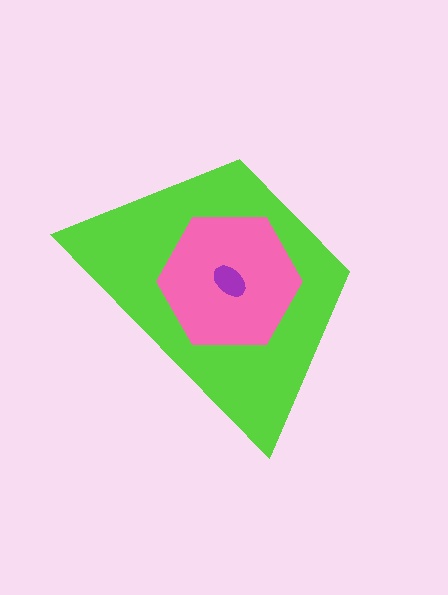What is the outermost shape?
The lime trapezoid.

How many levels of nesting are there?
3.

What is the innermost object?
The purple ellipse.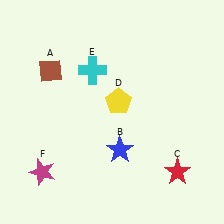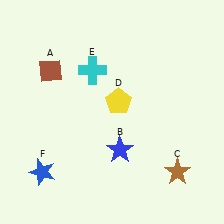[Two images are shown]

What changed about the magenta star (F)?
In Image 1, F is magenta. In Image 2, it changed to blue.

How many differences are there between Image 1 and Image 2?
There are 2 differences between the two images.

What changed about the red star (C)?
In Image 1, C is red. In Image 2, it changed to brown.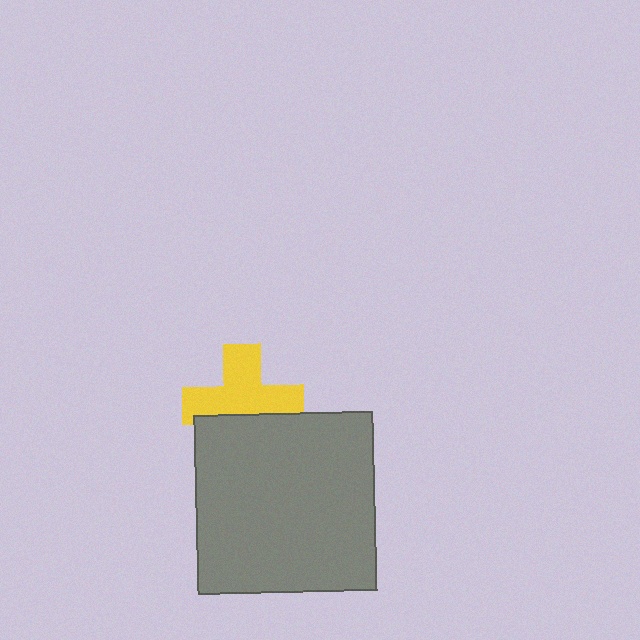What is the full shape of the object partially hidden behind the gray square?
The partially hidden object is a yellow cross.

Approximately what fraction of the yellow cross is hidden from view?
Roughly 34% of the yellow cross is hidden behind the gray square.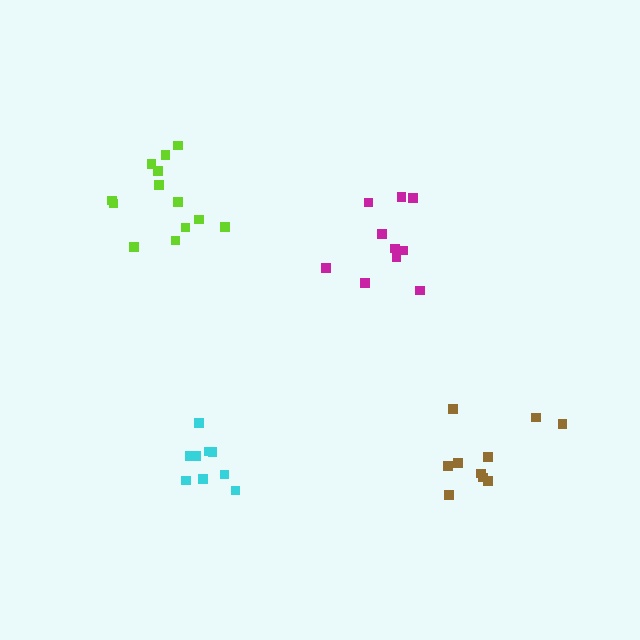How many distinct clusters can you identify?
There are 4 distinct clusters.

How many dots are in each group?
Group 1: 10 dots, Group 2: 9 dots, Group 3: 10 dots, Group 4: 13 dots (42 total).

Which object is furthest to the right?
The brown cluster is rightmost.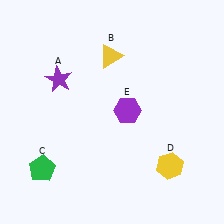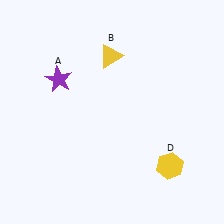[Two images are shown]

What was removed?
The green pentagon (C), the purple hexagon (E) were removed in Image 2.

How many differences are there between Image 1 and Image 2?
There are 2 differences between the two images.